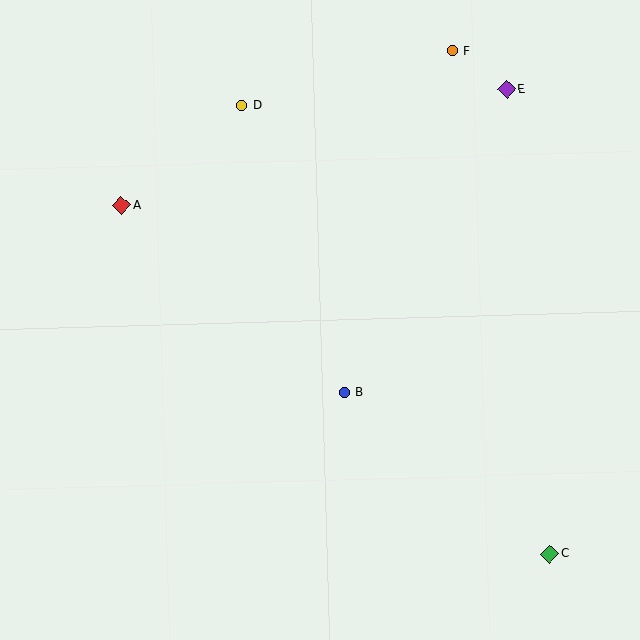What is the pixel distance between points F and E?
The distance between F and E is 66 pixels.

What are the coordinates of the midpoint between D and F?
The midpoint between D and F is at (347, 78).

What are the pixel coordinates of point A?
Point A is at (121, 206).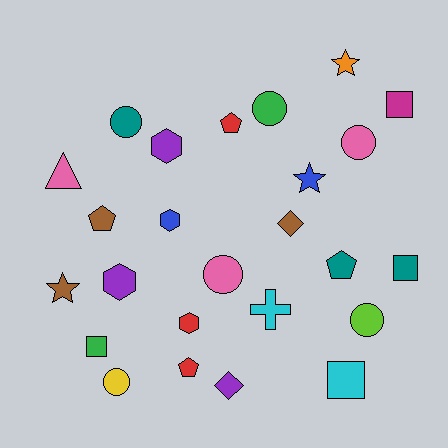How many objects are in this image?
There are 25 objects.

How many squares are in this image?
There are 4 squares.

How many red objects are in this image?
There are 3 red objects.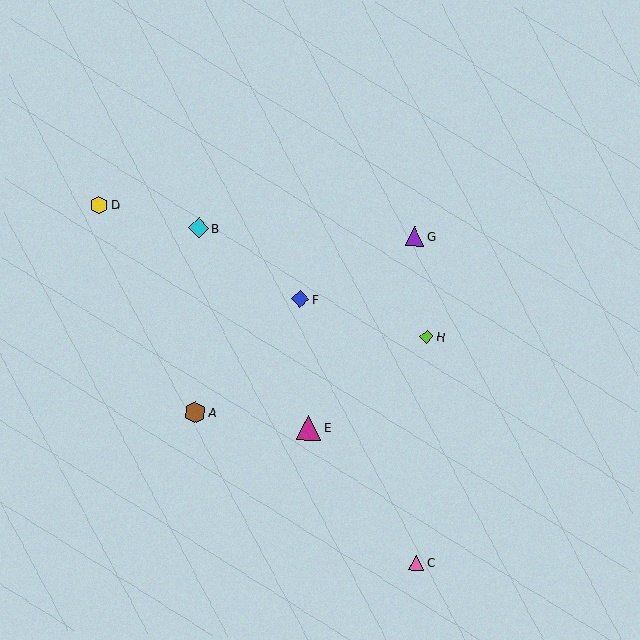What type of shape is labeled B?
Shape B is a cyan diamond.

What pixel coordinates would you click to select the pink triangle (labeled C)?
Click at (416, 563) to select the pink triangle C.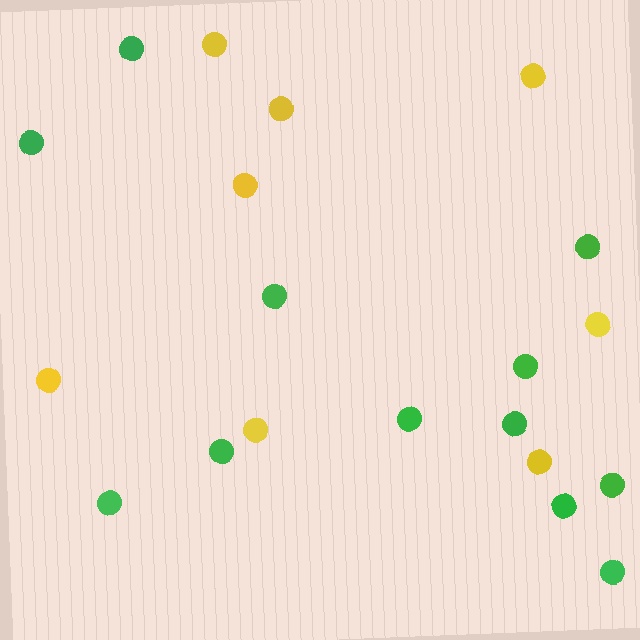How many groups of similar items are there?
There are 2 groups: one group of yellow circles (8) and one group of green circles (12).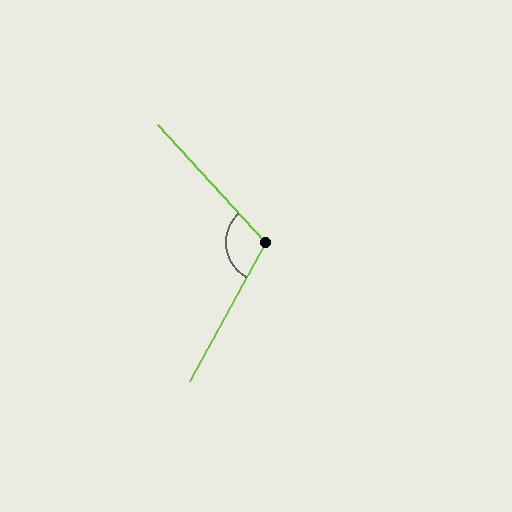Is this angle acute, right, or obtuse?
It is obtuse.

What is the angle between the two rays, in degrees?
Approximately 109 degrees.